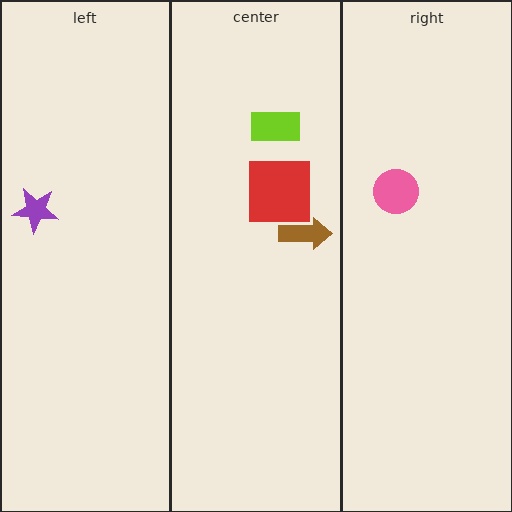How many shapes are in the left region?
1.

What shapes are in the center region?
The red square, the brown arrow, the lime rectangle.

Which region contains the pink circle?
The right region.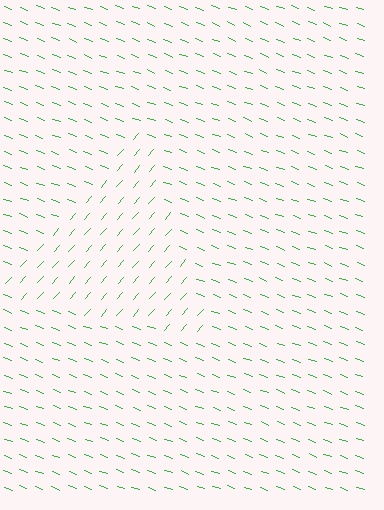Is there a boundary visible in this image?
Yes, there is a texture boundary formed by a change in line orientation.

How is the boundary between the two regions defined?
The boundary is defined purely by a change in line orientation (approximately 70 degrees difference). All lines are the same color and thickness.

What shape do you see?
I see a triangle.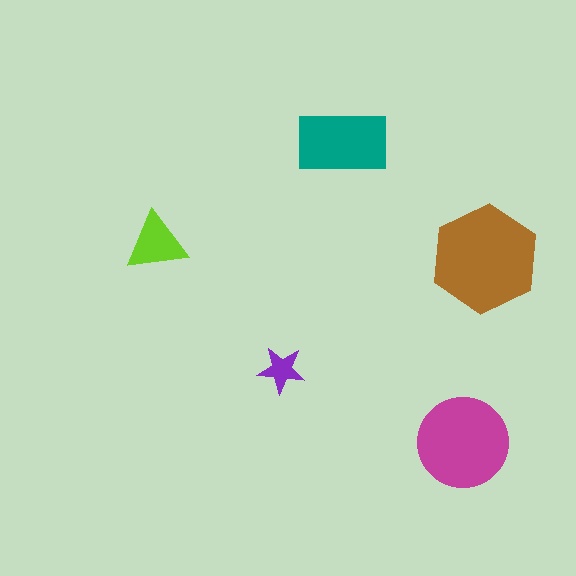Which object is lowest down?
The magenta circle is bottommost.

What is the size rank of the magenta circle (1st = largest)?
2nd.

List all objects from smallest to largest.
The purple star, the lime triangle, the teal rectangle, the magenta circle, the brown hexagon.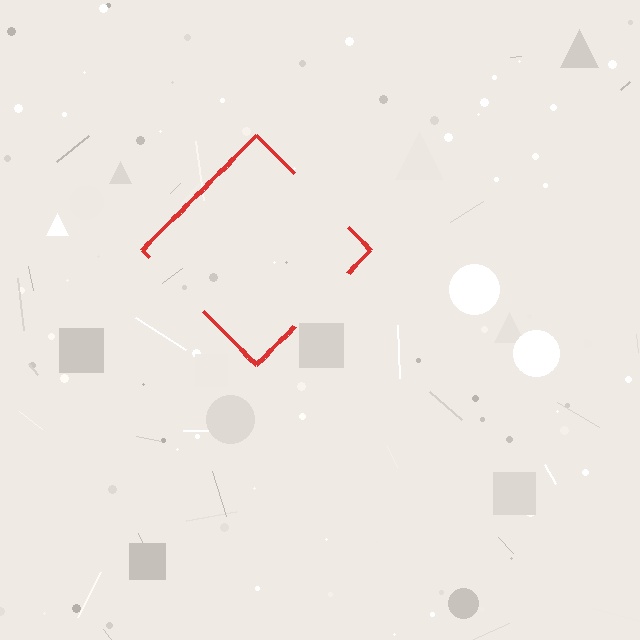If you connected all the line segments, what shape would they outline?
They would outline a diamond.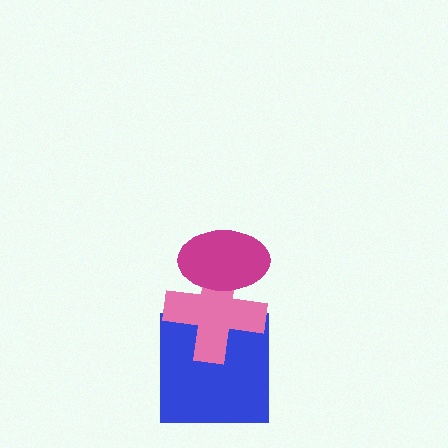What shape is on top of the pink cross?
The magenta ellipse is on top of the pink cross.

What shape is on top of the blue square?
The pink cross is on top of the blue square.